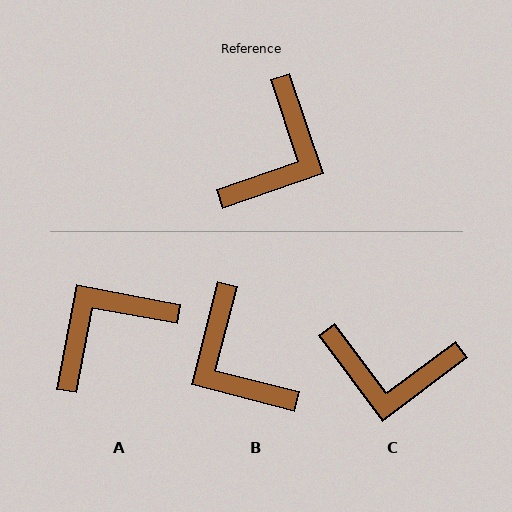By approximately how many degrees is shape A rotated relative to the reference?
Approximately 151 degrees counter-clockwise.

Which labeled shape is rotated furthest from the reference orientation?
A, about 151 degrees away.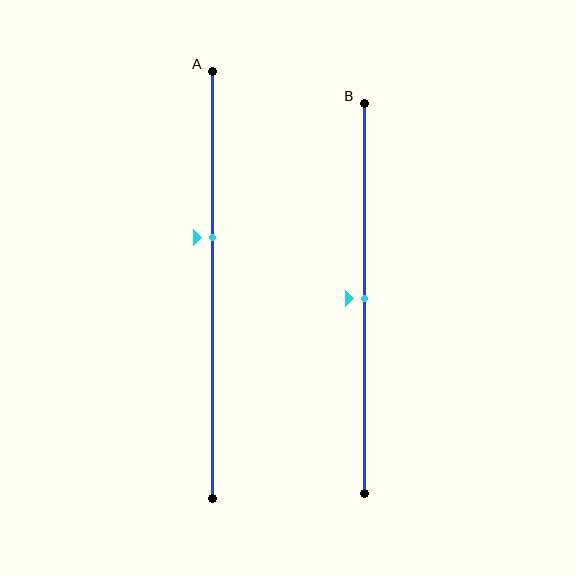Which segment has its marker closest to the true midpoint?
Segment B has its marker closest to the true midpoint.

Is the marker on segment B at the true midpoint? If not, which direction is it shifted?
Yes, the marker on segment B is at the true midpoint.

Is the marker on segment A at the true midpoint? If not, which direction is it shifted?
No, the marker on segment A is shifted upward by about 11% of the segment length.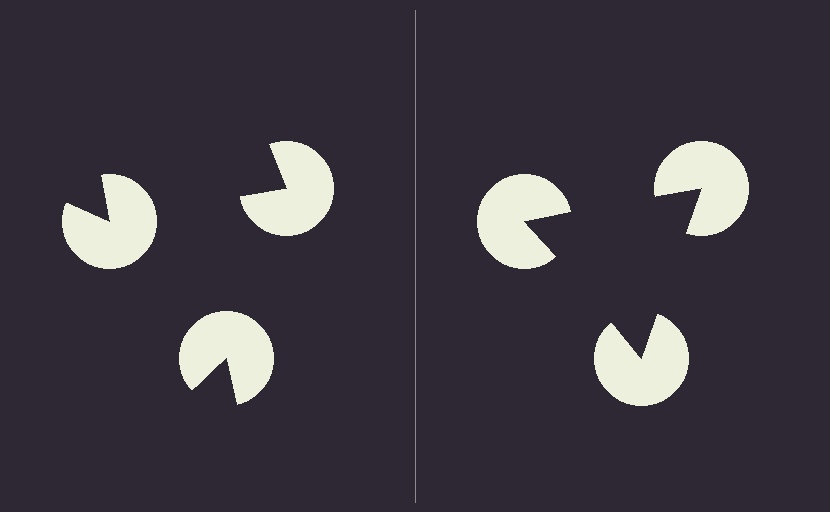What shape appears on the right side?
An illusory triangle.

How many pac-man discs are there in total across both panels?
6 — 3 on each side.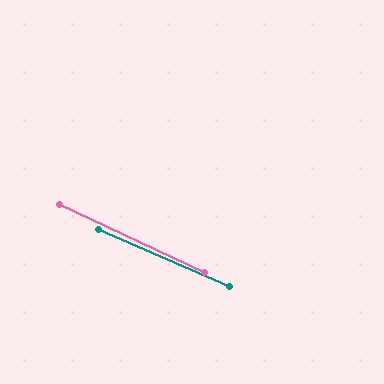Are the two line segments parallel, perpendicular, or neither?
Parallel — their directions differ by only 1.7°.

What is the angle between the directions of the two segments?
Approximately 2 degrees.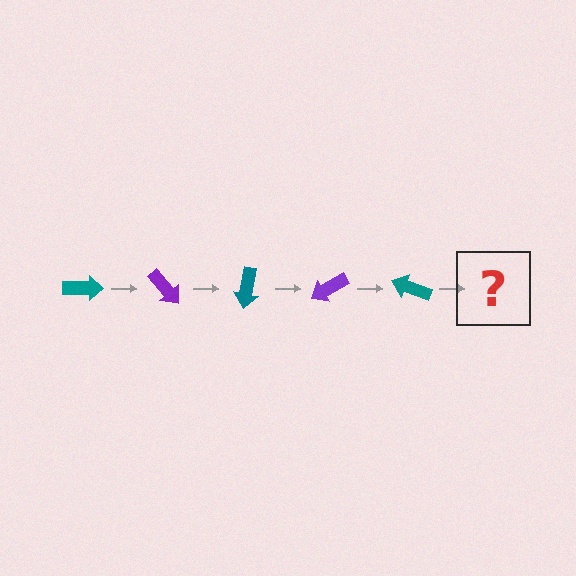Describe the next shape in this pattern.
It should be a purple arrow, rotated 250 degrees from the start.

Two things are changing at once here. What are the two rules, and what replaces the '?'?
The two rules are that it rotates 50 degrees each step and the color cycles through teal and purple. The '?' should be a purple arrow, rotated 250 degrees from the start.